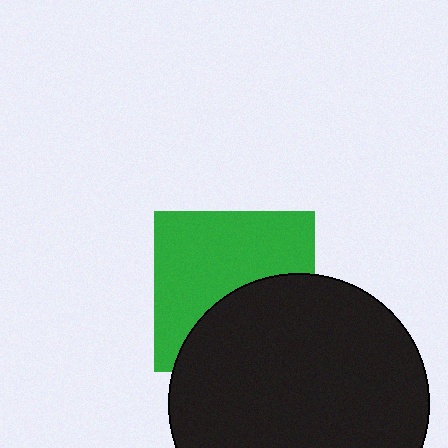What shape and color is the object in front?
The object in front is a black circle.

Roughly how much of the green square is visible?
About half of it is visible (roughly 58%).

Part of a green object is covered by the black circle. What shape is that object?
It is a square.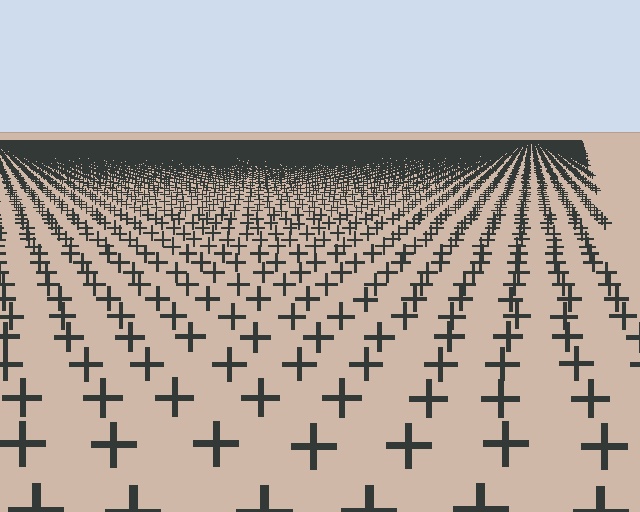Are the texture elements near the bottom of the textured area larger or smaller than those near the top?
Larger. Near the bottom, elements are closer to the viewer and appear at a bigger on-screen size.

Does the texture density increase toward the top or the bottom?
Density increases toward the top.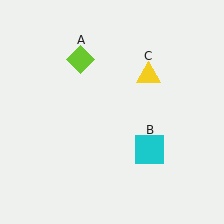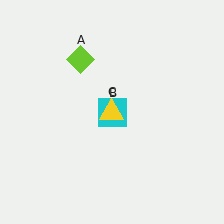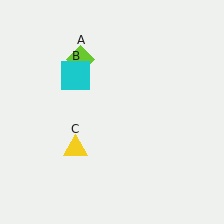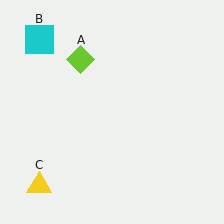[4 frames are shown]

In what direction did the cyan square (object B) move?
The cyan square (object B) moved up and to the left.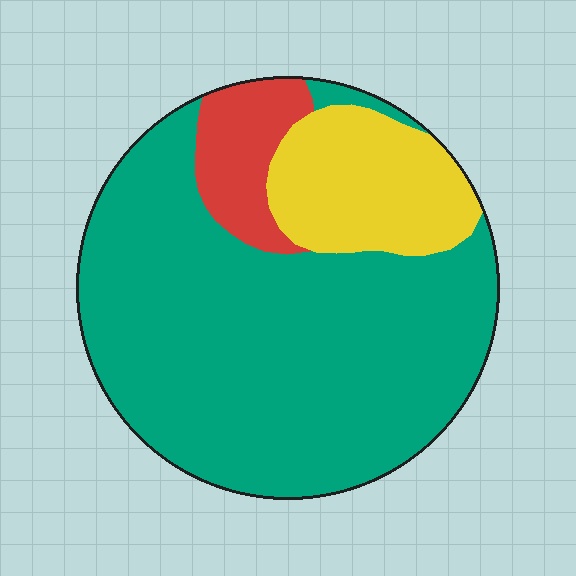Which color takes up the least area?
Red, at roughly 10%.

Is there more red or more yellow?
Yellow.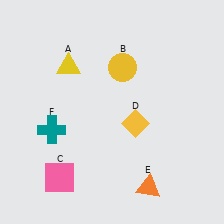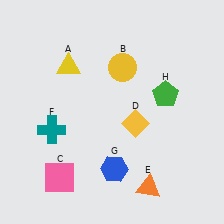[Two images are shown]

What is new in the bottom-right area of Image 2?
A blue hexagon (G) was added in the bottom-right area of Image 2.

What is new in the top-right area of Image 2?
A green pentagon (H) was added in the top-right area of Image 2.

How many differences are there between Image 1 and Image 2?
There are 2 differences between the two images.